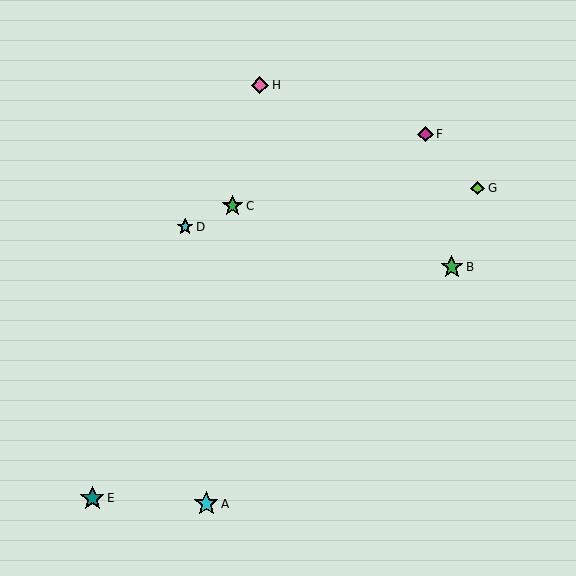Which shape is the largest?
The teal star (labeled E) is the largest.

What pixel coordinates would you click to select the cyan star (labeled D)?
Click at (185, 227) to select the cyan star D.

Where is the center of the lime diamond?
The center of the lime diamond is at (478, 188).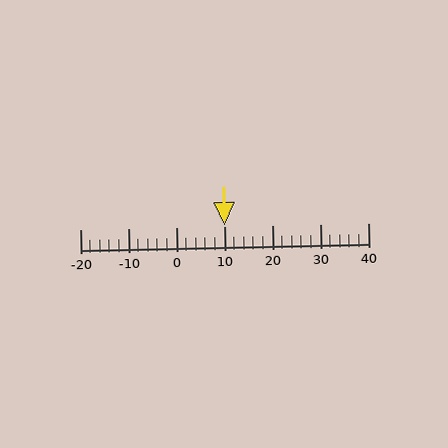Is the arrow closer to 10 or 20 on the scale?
The arrow is closer to 10.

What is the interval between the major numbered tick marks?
The major tick marks are spaced 10 units apart.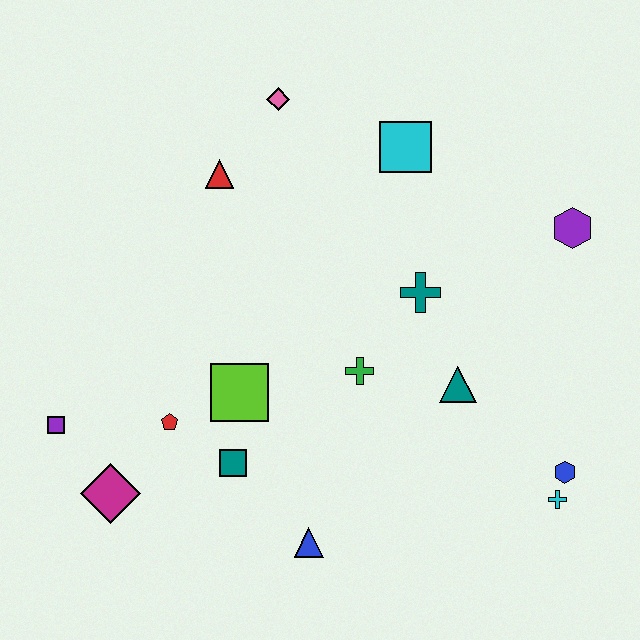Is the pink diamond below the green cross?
No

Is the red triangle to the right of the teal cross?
No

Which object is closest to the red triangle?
The pink diamond is closest to the red triangle.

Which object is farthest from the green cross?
The purple square is farthest from the green cross.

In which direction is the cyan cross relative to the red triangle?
The cyan cross is to the right of the red triangle.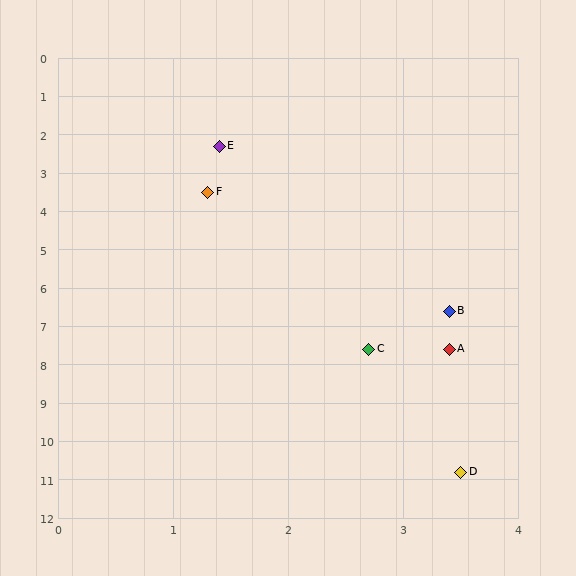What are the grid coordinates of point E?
Point E is at approximately (1.4, 2.3).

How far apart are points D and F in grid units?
Points D and F are about 7.6 grid units apart.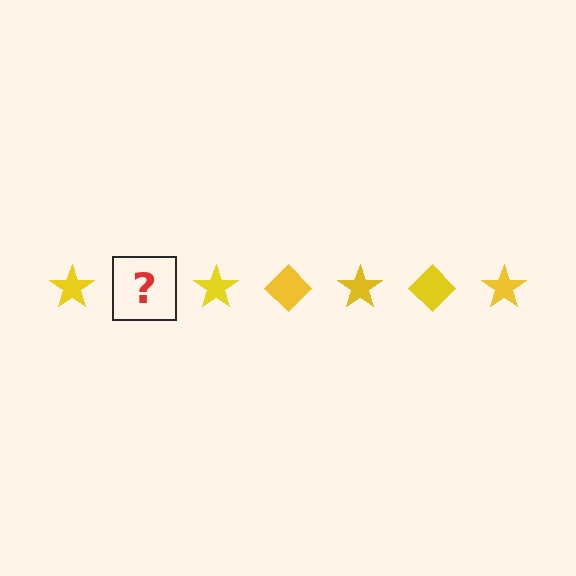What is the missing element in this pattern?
The missing element is a yellow diamond.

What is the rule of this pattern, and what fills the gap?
The rule is that the pattern cycles through star, diamond shapes in yellow. The gap should be filled with a yellow diamond.